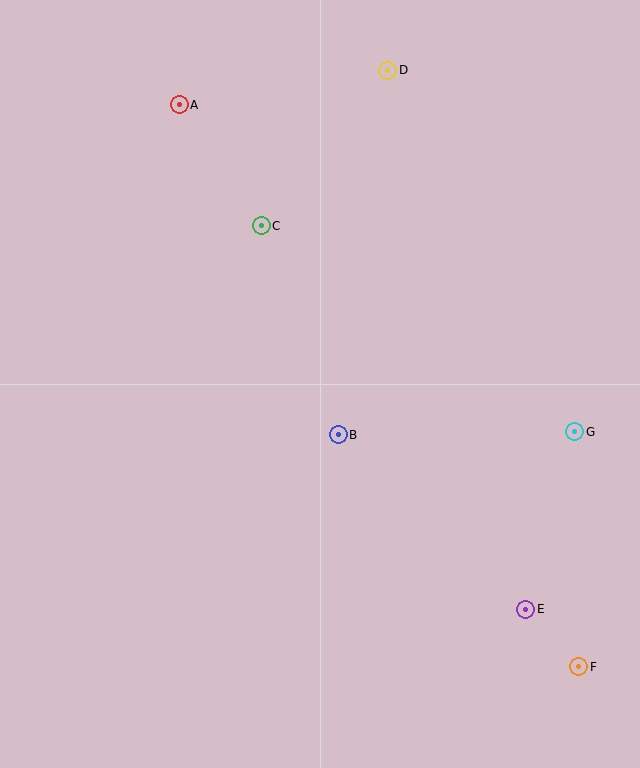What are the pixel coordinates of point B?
Point B is at (338, 435).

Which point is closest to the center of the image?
Point B at (338, 435) is closest to the center.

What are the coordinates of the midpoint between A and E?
The midpoint between A and E is at (353, 357).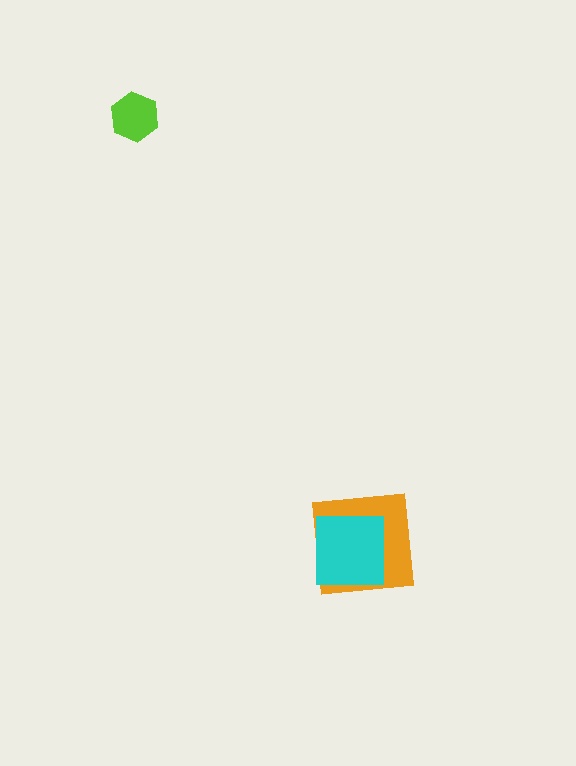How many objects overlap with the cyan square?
1 object overlaps with the cyan square.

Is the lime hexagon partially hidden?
No, no other shape covers it.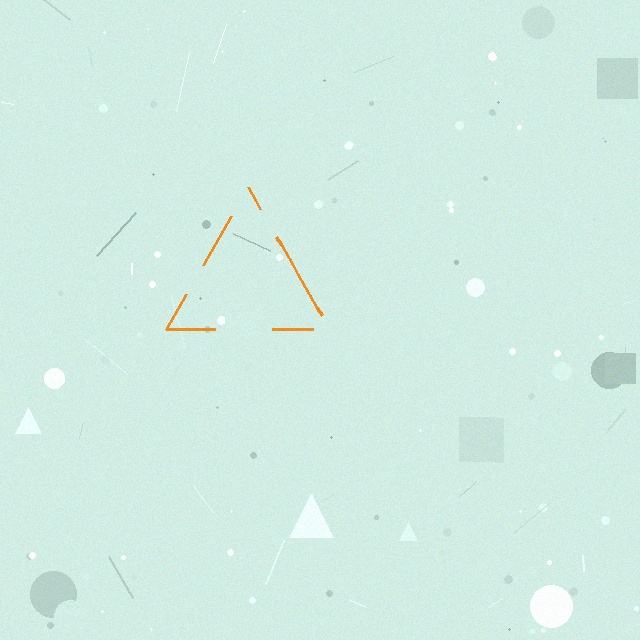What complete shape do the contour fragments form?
The contour fragments form a triangle.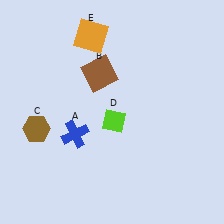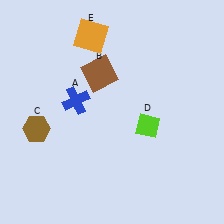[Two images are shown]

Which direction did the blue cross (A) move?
The blue cross (A) moved up.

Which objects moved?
The objects that moved are: the blue cross (A), the lime diamond (D).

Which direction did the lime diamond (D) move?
The lime diamond (D) moved right.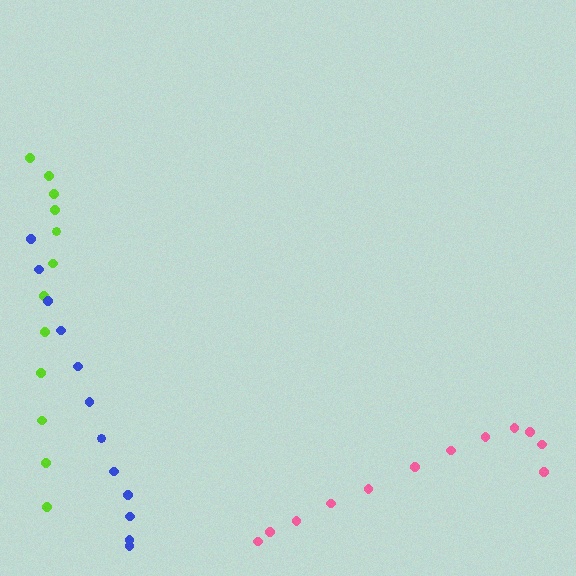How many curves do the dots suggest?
There are 3 distinct paths.